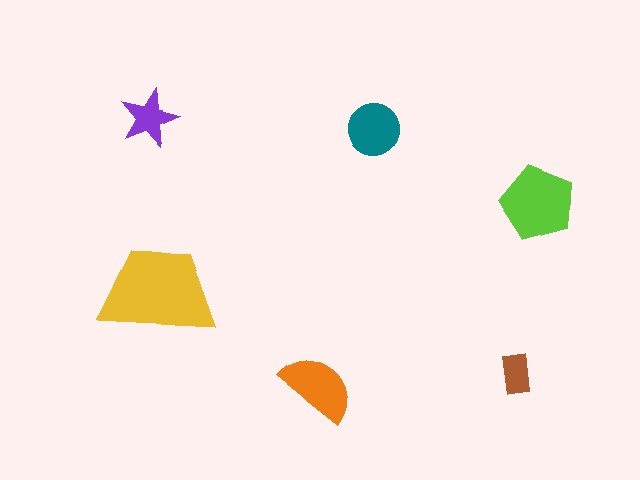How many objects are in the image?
There are 6 objects in the image.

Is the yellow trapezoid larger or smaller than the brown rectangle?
Larger.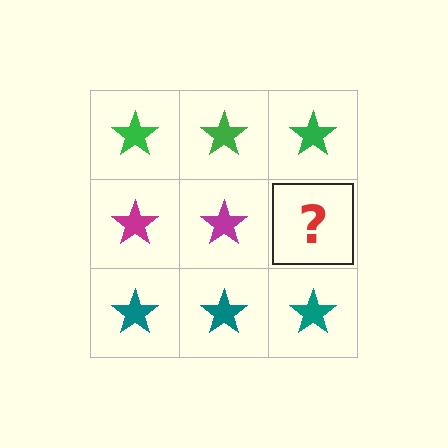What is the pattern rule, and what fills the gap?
The rule is that each row has a consistent color. The gap should be filled with a magenta star.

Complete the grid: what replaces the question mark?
The question mark should be replaced with a magenta star.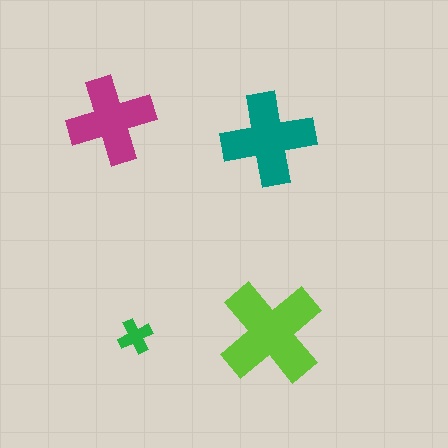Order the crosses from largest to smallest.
the lime one, the teal one, the magenta one, the green one.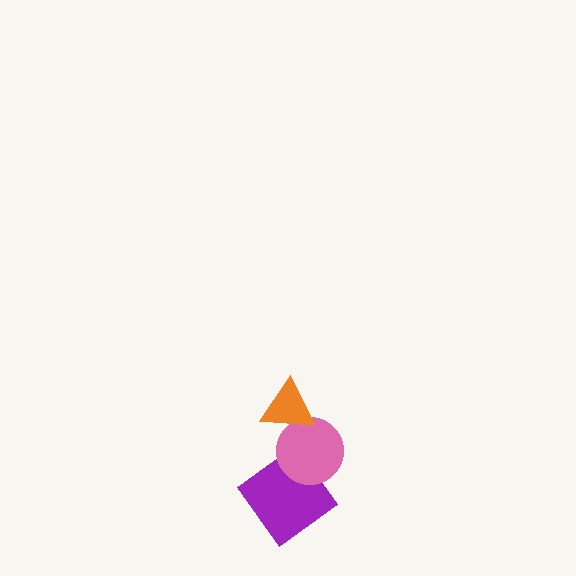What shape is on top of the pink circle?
The orange triangle is on top of the pink circle.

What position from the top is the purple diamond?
The purple diamond is 3rd from the top.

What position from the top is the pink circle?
The pink circle is 2nd from the top.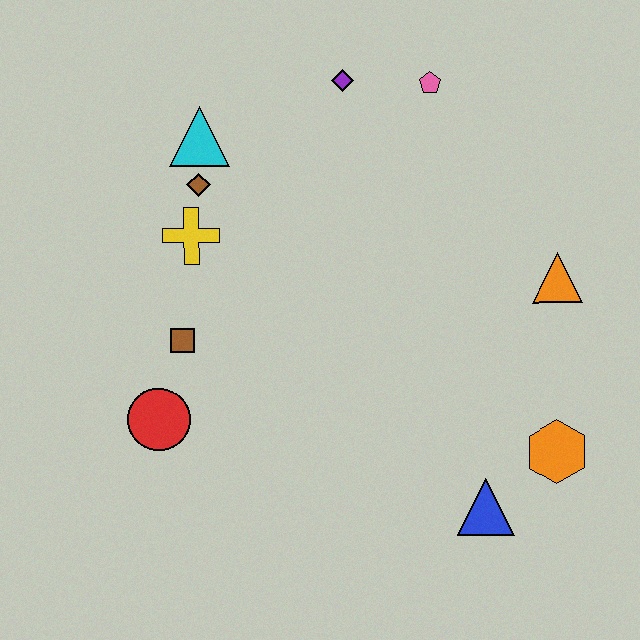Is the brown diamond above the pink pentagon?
No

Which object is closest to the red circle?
The brown square is closest to the red circle.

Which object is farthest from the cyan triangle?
The orange hexagon is farthest from the cyan triangle.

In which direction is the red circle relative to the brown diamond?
The red circle is below the brown diamond.